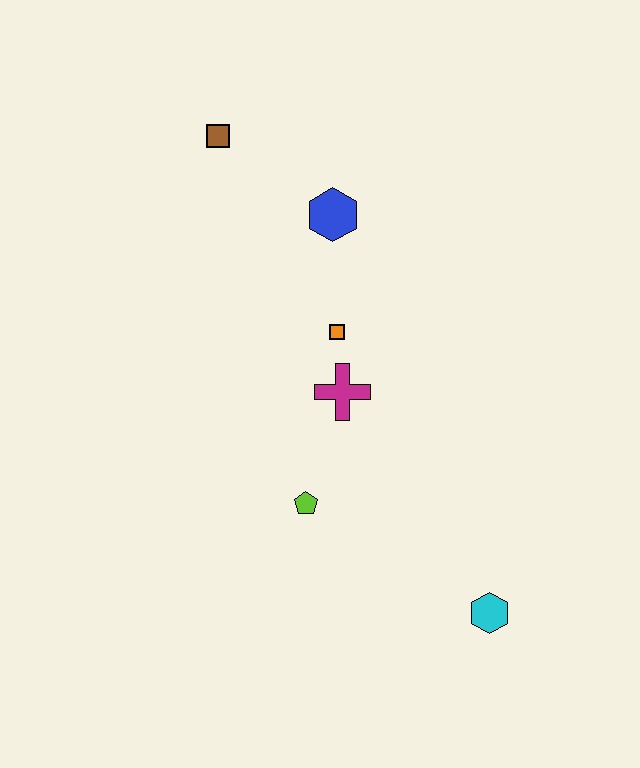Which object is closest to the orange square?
The magenta cross is closest to the orange square.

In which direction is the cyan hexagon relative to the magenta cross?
The cyan hexagon is below the magenta cross.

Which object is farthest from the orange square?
The cyan hexagon is farthest from the orange square.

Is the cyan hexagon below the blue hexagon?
Yes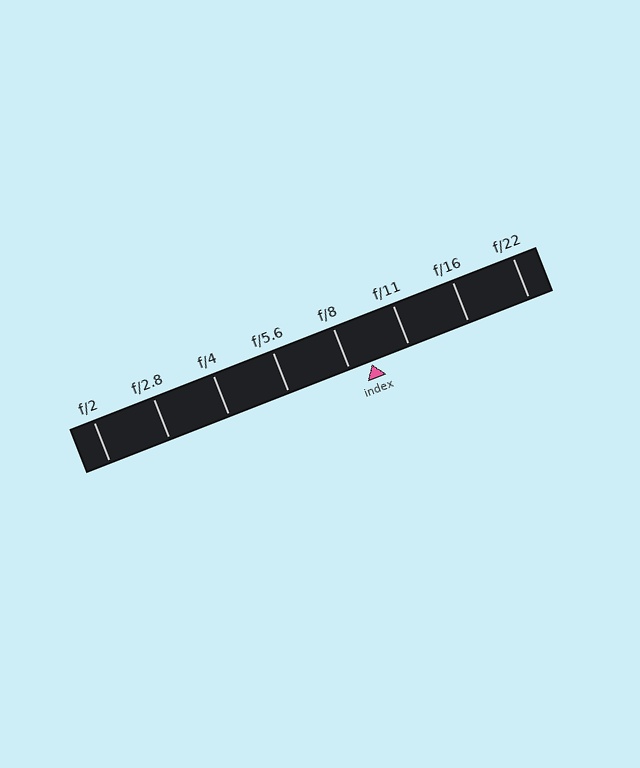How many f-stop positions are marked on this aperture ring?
There are 8 f-stop positions marked.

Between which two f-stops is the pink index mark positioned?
The index mark is between f/8 and f/11.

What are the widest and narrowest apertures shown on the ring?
The widest aperture shown is f/2 and the narrowest is f/22.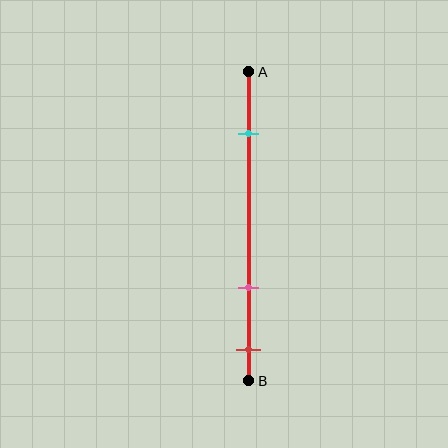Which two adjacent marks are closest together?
The pink and red marks are the closest adjacent pair.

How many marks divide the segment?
There are 3 marks dividing the segment.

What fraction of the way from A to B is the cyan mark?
The cyan mark is approximately 20% (0.2) of the way from A to B.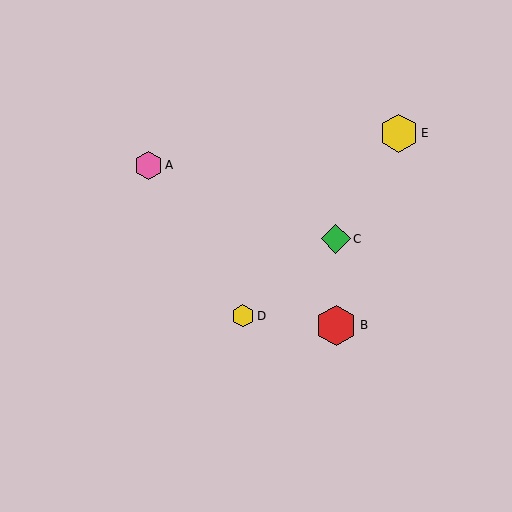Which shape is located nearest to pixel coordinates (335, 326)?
The red hexagon (labeled B) at (336, 325) is nearest to that location.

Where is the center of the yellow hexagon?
The center of the yellow hexagon is at (399, 133).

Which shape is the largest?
The red hexagon (labeled B) is the largest.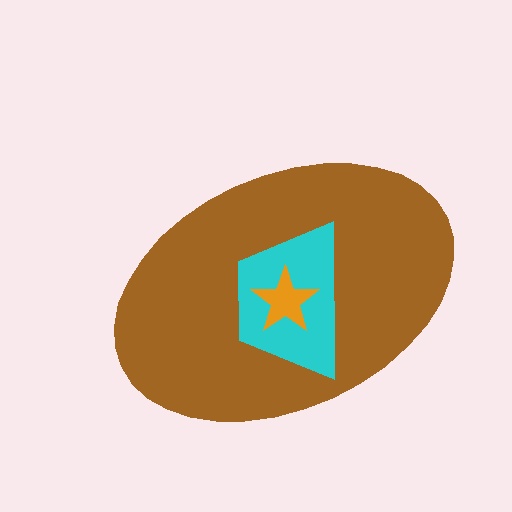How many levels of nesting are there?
3.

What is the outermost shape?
The brown ellipse.